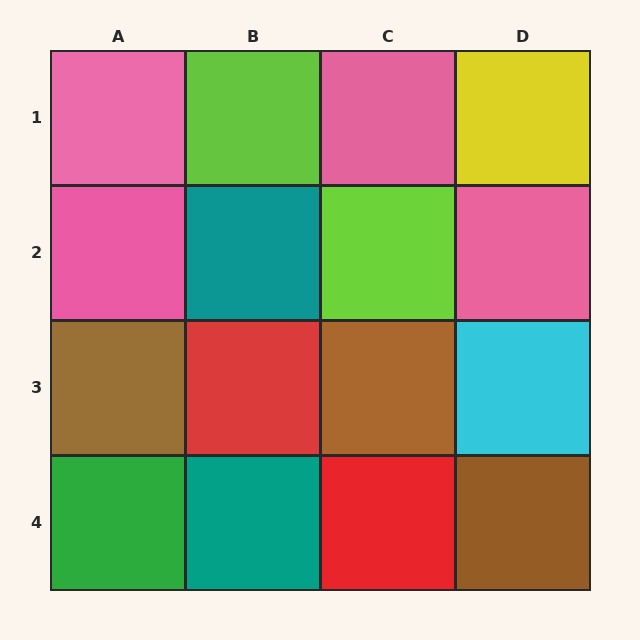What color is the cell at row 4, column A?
Green.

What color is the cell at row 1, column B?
Lime.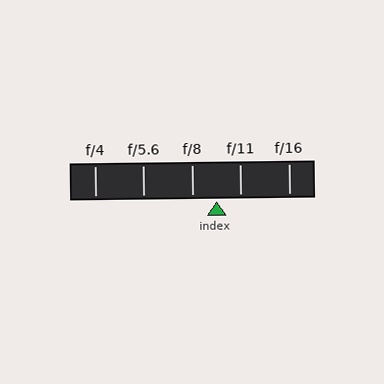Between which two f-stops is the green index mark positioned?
The index mark is between f/8 and f/11.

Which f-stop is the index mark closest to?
The index mark is closest to f/11.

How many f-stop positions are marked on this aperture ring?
There are 5 f-stop positions marked.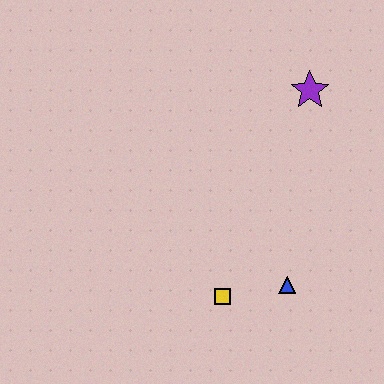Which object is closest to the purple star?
The blue triangle is closest to the purple star.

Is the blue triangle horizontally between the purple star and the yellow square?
Yes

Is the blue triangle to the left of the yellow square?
No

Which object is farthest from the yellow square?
The purple star is farthest from the yellow square.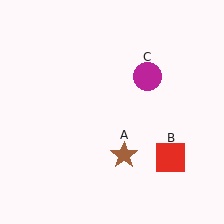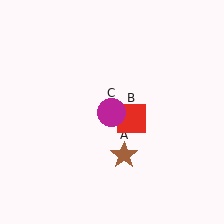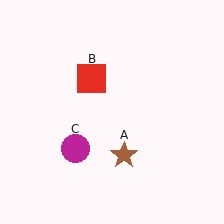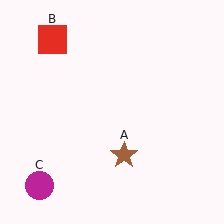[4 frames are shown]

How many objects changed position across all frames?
2 objects changed position: red square (object B), magenta circle (object C).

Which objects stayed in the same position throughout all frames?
Brown star (object A) remained stationary.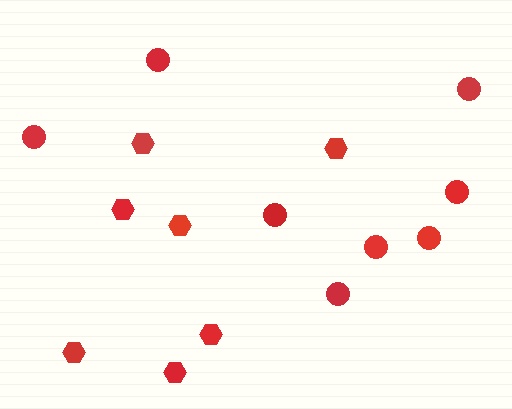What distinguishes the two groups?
There are 2 groups: one group of hexagons (7) and one group of circles (8).